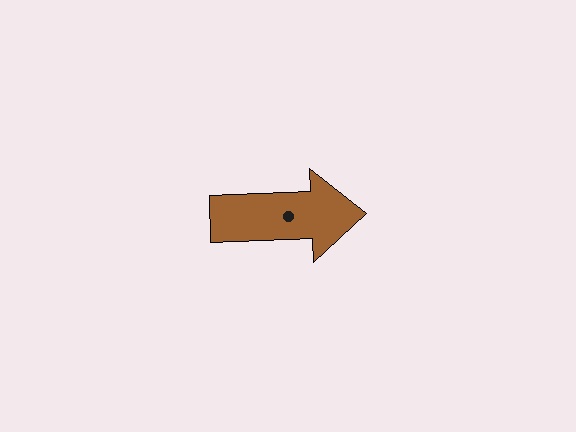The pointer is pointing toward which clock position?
Roughly 3 o'clock.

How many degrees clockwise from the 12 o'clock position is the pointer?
Approximately 88 degrees.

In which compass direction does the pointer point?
East.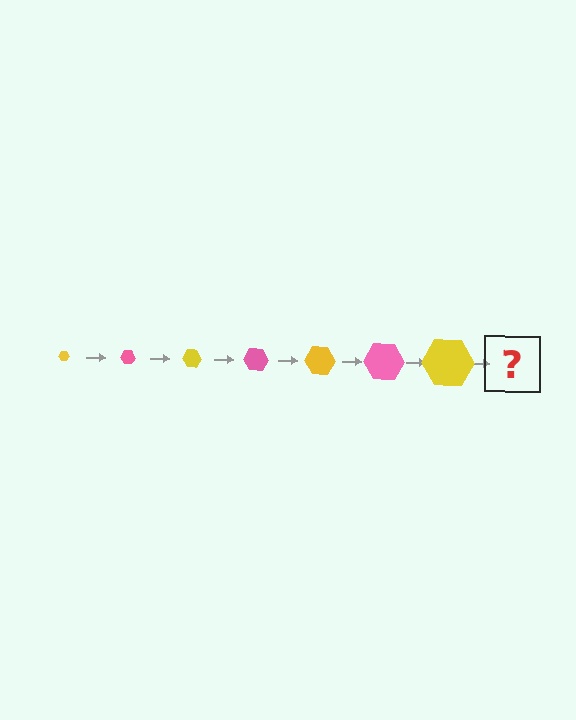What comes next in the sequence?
The next element should be a pink hexagon, larger than the previous one.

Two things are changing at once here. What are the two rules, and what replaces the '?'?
The two rules are that the hexagon grows larger each step and the color cycles through yellow and pink. The '?' should be a pink hexagon, larger than the previous one.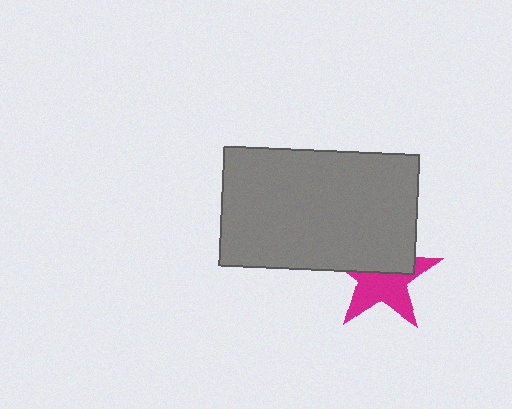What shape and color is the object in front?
The object in front is a gray rectangle.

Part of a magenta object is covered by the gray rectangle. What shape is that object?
It is a star.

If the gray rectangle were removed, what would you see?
You would see the complete magenta star.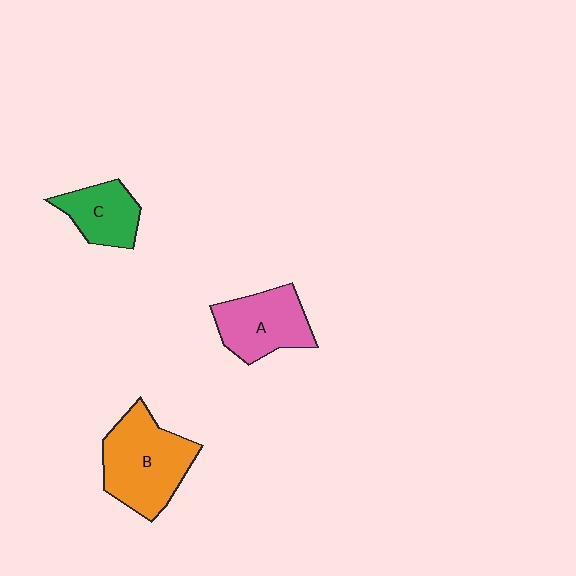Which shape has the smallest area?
Shape C (green).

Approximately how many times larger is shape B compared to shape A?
Approximately 1.3 times.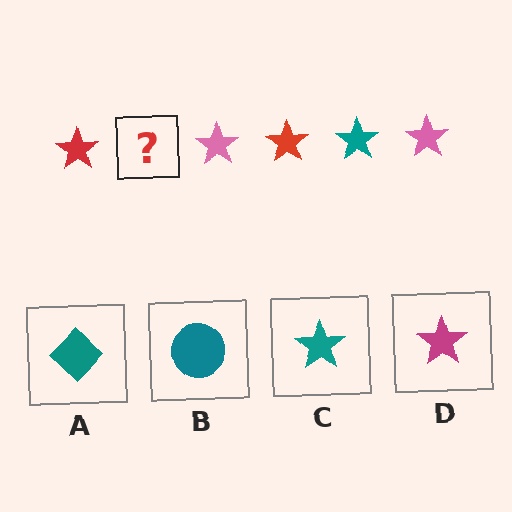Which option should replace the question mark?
Option C.